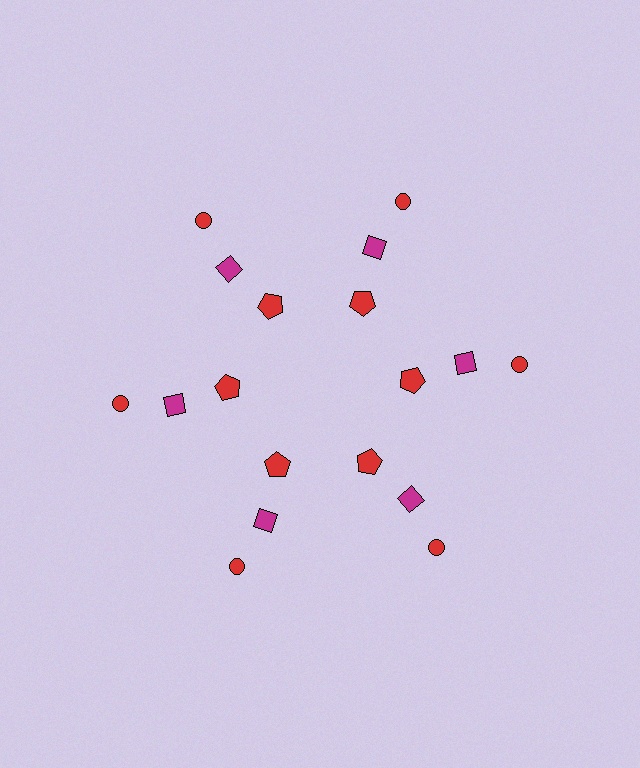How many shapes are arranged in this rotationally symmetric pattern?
There are 18 shapes, arranged in 6 groups of 3.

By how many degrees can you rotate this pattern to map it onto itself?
The pattern maps onto itself every 60 degrees of rotation.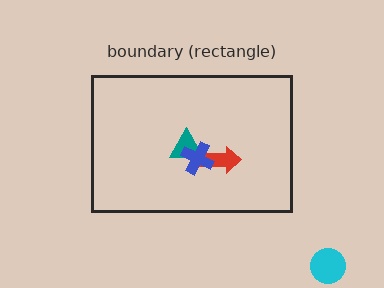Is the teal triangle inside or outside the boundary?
Inside.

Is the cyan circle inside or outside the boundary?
Outside.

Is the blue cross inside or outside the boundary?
Inside.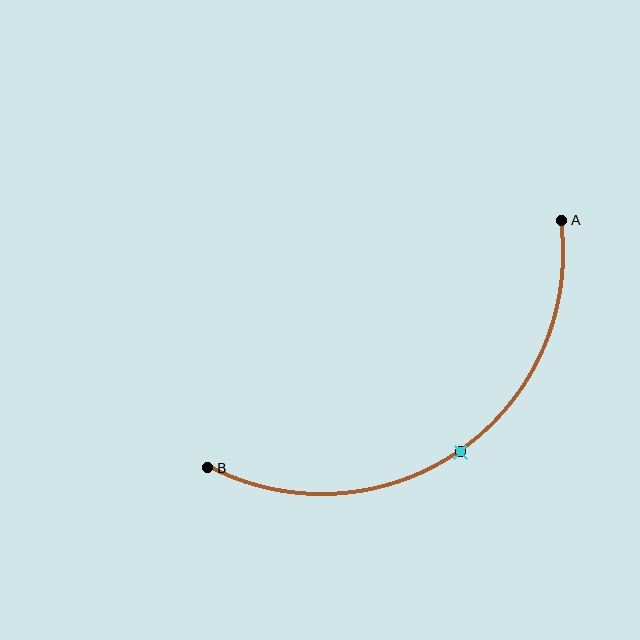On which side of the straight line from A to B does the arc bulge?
The arc bulges below and to the right of the straight line connecting A and B.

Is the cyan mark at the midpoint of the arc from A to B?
Yes. The cyan mark lies on the arc at equal arc-length from both A and B — it is the arc midpoint.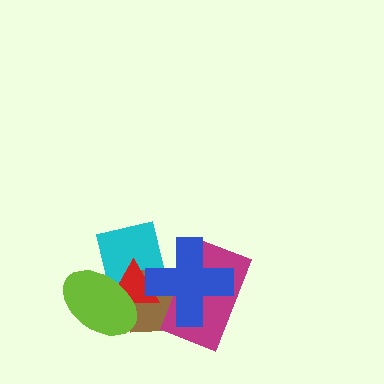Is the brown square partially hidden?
Yes, it is partially covered by another shape.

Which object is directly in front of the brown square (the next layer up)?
The red triangle is directly in front of the brown square.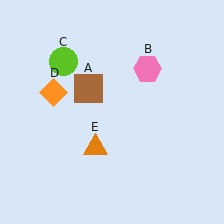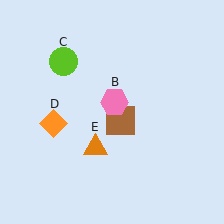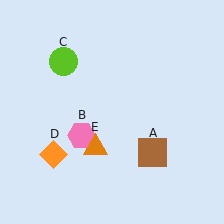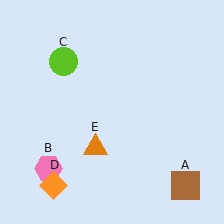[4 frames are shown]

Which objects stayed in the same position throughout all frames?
Lime circle (object C) and orange triangle (object E) remained stationary.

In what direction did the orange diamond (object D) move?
The orange diamond (object D) moved down.